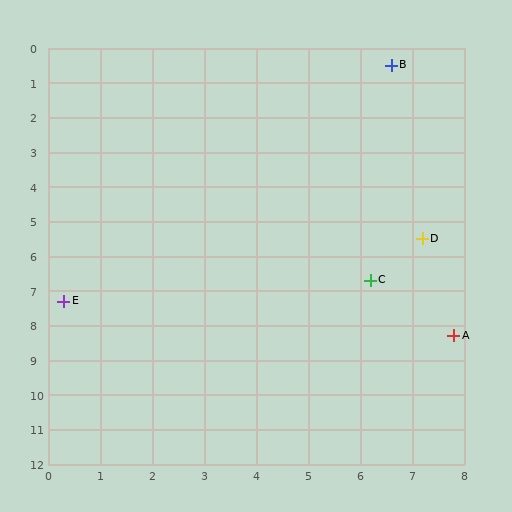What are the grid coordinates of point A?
Point A is at approximately (7.8, 8.3).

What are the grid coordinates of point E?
Point E is at approximately (0.3, 7.3).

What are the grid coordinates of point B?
Point B is at approximately (6.6, 0.5).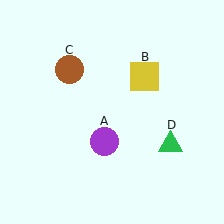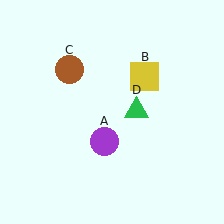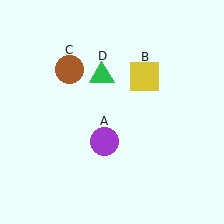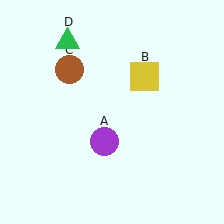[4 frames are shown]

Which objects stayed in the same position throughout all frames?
Purple circle (object A) and yellow square (object B) and brown circle (object C) remained stationary.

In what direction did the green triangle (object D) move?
The green triangle (object D) moved up and to the left.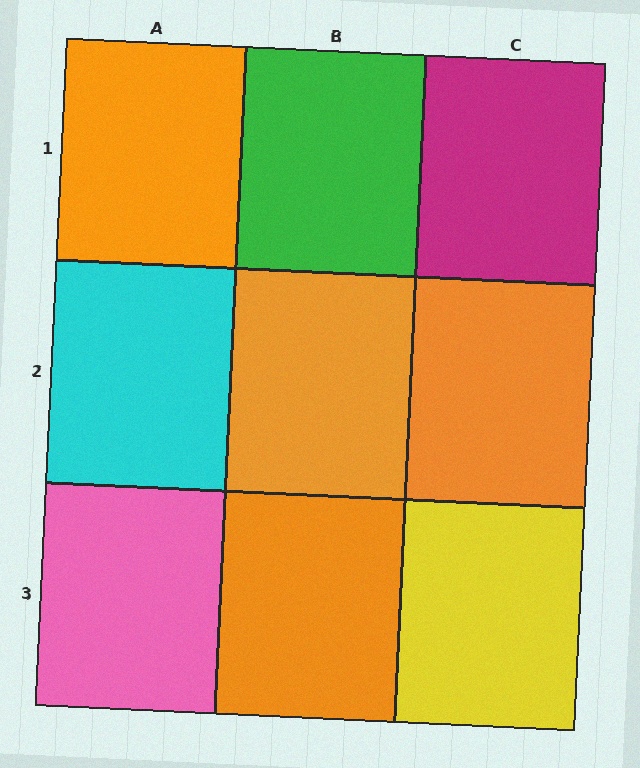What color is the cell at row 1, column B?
Green.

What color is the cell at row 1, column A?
Orange.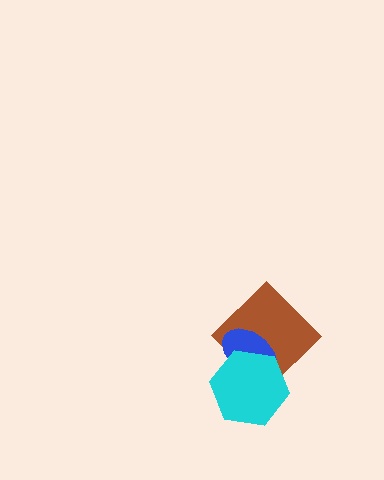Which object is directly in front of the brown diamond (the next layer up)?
The blue ellipse is directly in front of the brown diamond.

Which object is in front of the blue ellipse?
The cyan hexagon is in front of the blue ellipse.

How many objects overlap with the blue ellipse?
2 objects overlap with the blue ellipse.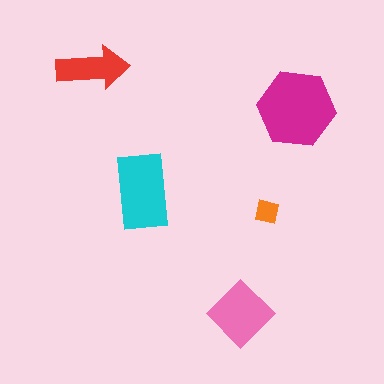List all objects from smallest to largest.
The orange square, the red arrow, the pink diamond, the cyan rectangle, the magenta hexagon.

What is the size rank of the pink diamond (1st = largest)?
3rd.